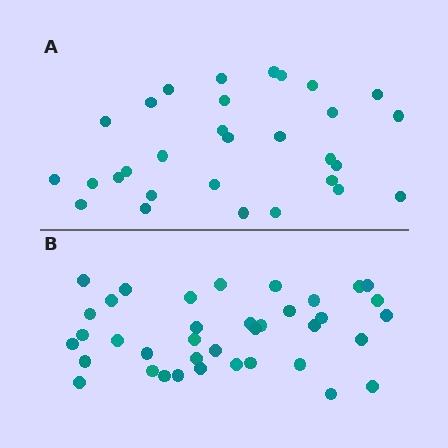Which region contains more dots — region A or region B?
Region B (the bottom region) has more dots.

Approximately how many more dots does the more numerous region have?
Region B has roughly 8 or so more dots than region A.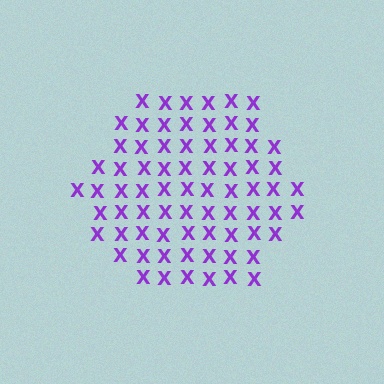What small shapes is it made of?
It is made of small letter X's.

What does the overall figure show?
The overall figure shows a hexagon.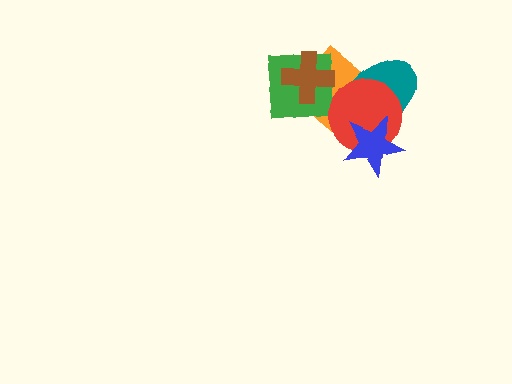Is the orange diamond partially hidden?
Yes, it is partially covered by another shape.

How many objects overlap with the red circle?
4 objects overlap with the red circle.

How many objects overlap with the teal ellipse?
3 objects overlap with the teal ellipse.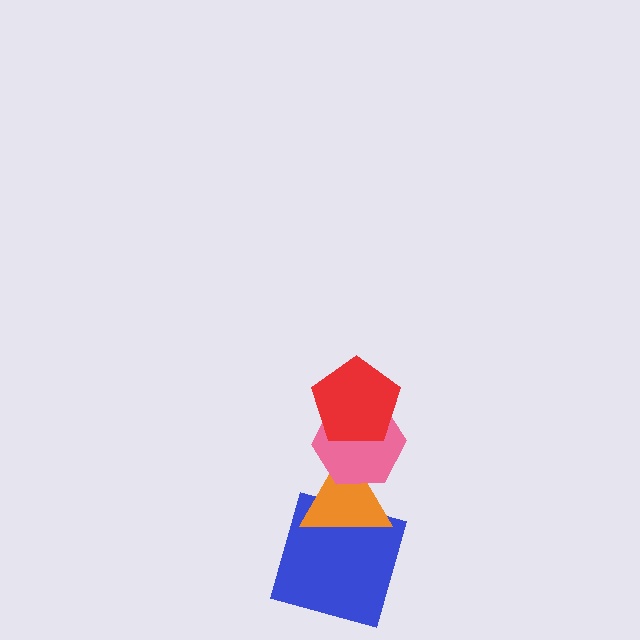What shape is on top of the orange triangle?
The pink hexagon is on top of the orange triangle.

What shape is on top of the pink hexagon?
The red pentagon is on top of the pink hexagon.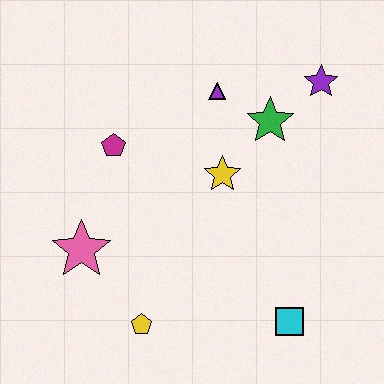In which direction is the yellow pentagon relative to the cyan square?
The yellow pentagon is to the left of the cyan square.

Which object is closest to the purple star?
The green star is closest to the purple star.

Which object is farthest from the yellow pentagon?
The purple star is farthest from the yellow pentagon.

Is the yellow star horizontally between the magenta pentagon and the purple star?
Yes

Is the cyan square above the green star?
No